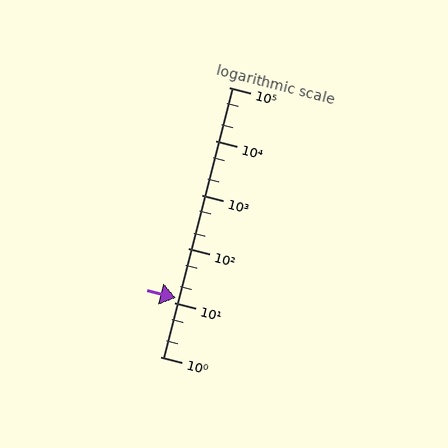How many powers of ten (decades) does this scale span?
The scale spans 5 decades, from 1 to 100000.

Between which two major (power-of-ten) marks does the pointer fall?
The pointer is between 10 and 100.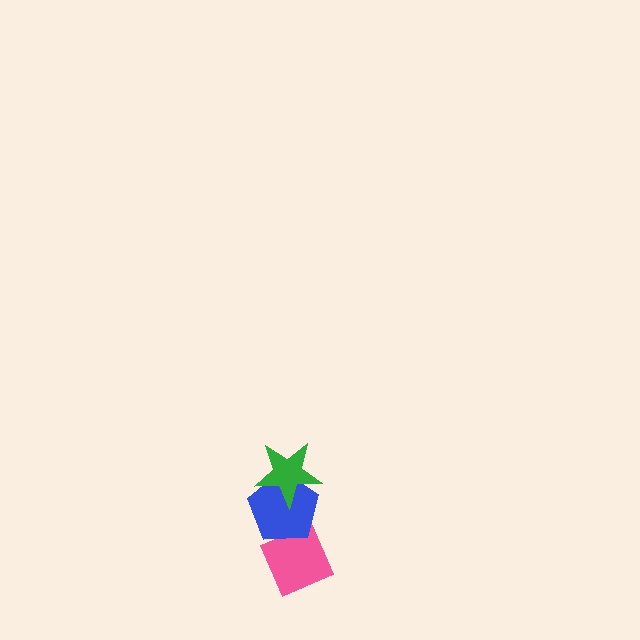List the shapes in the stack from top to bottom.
From top to bottom: the green star, the blue pentagon, the pink diamond.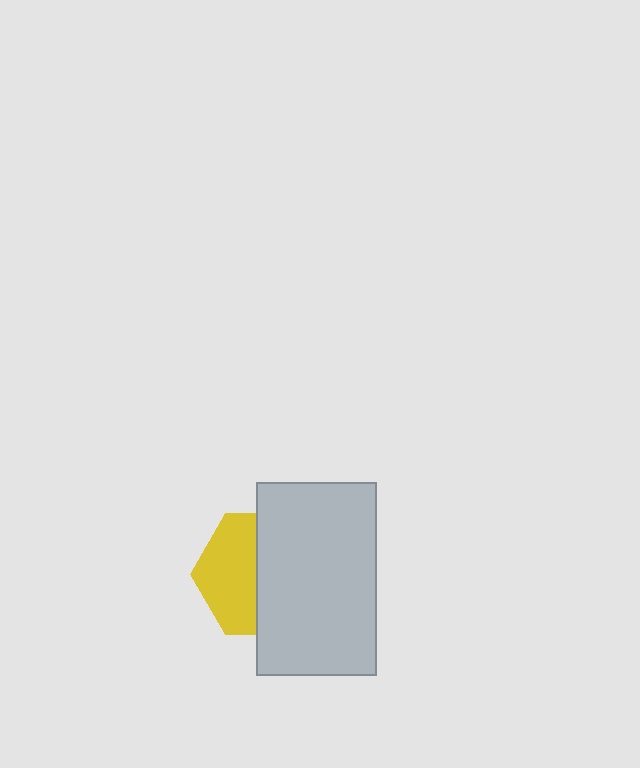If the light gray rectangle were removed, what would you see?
You would see the complete yellow hexagon.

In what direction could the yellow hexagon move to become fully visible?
The yellow hexagon could move left. That would shift it out from behind the light gray rectangle entirely.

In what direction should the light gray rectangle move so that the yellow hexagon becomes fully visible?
The light gray rectangle should move right. That is the shortest direction to clear the overlap and leave the yellow hexagon fully visible.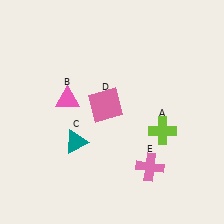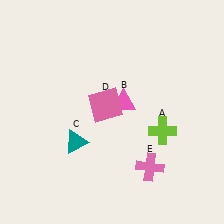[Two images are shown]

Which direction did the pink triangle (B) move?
The pink triangle (B) moved right.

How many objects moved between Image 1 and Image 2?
1 object moved between the two images.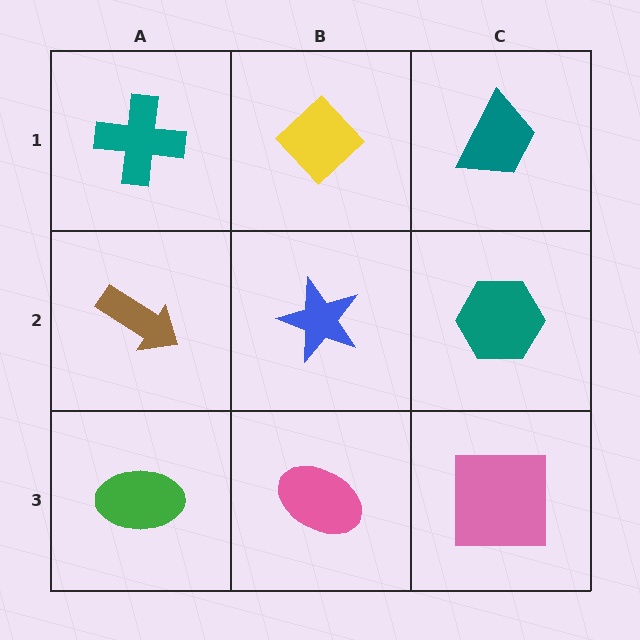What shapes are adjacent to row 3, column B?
A blue star (row 2, column B), a green ellipse (row 3, column A), a pink square (row 3, column C).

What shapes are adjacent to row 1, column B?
A blue star (row 2, column B), a teal cross (row 1, column A), a teal trapezoid (row 1, column C).